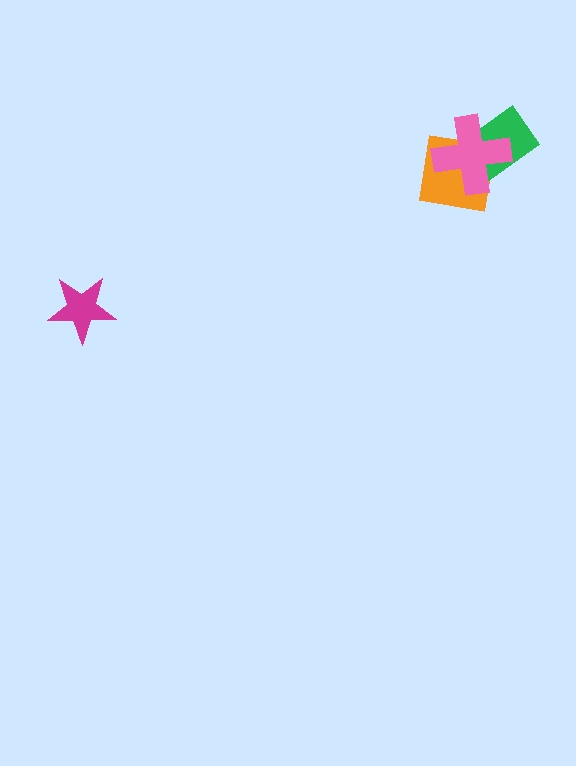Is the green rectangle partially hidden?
Yes, it is partially covered by another shape.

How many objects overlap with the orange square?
2 objects overlap with the orange square.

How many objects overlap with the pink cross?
2 objects overlap with the pink cross.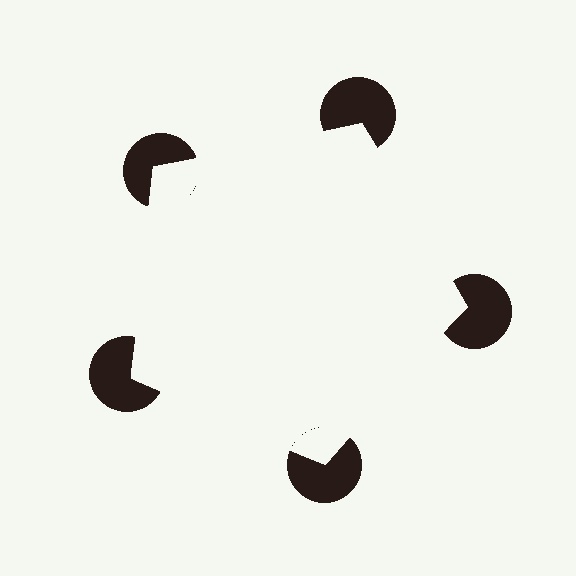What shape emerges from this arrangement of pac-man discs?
An illusory pentagon — its edges are inferred from the aligned wedge cuts in the pac-man discs, not physically drawn.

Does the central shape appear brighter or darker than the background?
It typically appears slightly brighter than the background, even though no actual brightness change is drawn.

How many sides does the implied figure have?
5 sides.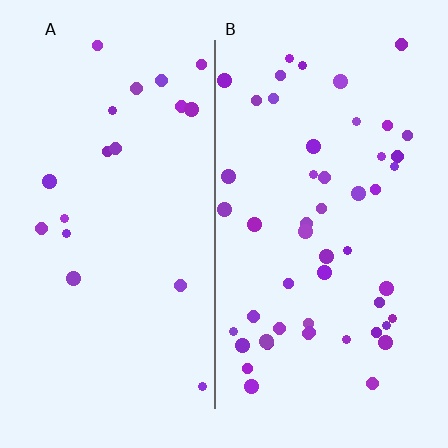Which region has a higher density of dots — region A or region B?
B (the right).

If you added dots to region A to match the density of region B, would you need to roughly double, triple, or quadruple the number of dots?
Approximately triple.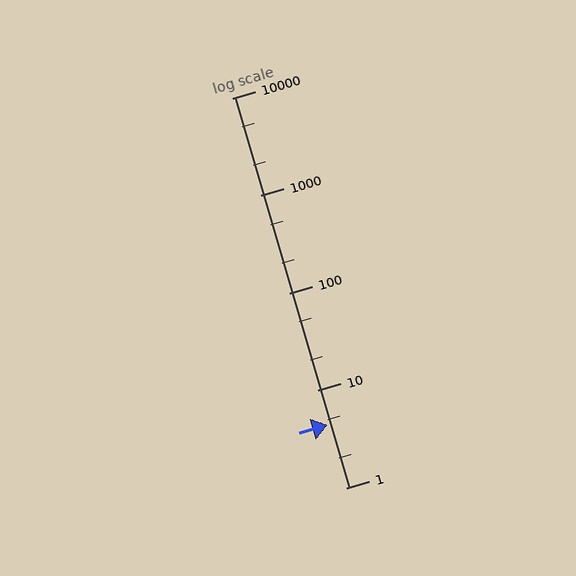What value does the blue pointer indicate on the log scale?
The pointer indicates approximately 4.4.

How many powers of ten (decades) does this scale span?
The scale spans 4 decades, from 1 to 10000.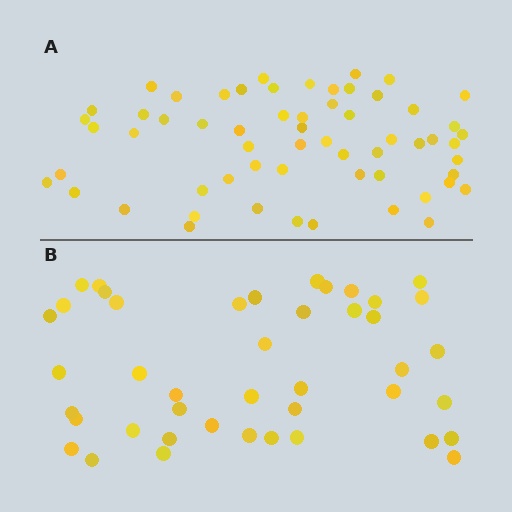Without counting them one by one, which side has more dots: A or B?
Region A (the top region) has more dots.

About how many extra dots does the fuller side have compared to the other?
Region A has approximately 15 more dots than region B.